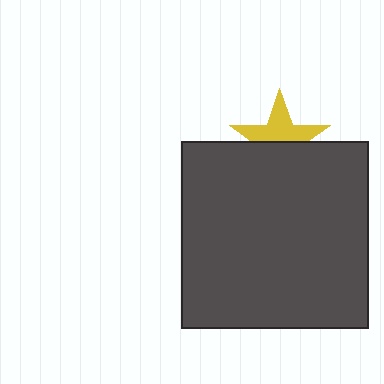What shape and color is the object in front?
The object in front is a dark gray square.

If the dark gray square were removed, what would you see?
You would see the complete yellow star.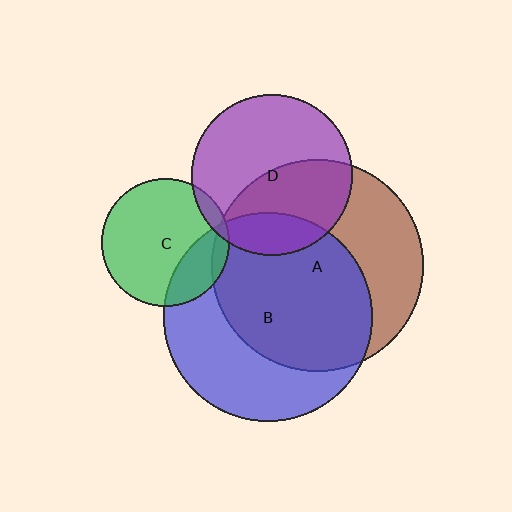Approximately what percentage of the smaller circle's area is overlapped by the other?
Approximately 5%.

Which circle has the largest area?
Circle A (brown).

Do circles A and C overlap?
Yes.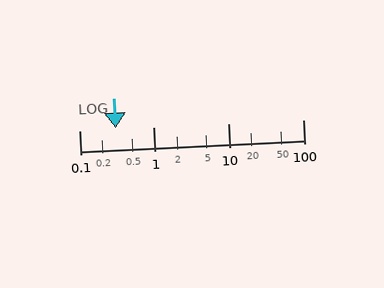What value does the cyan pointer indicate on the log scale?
The pointer indicates approximately 0.31.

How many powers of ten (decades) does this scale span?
The scale spans 3 decades, from 0.1 to 100.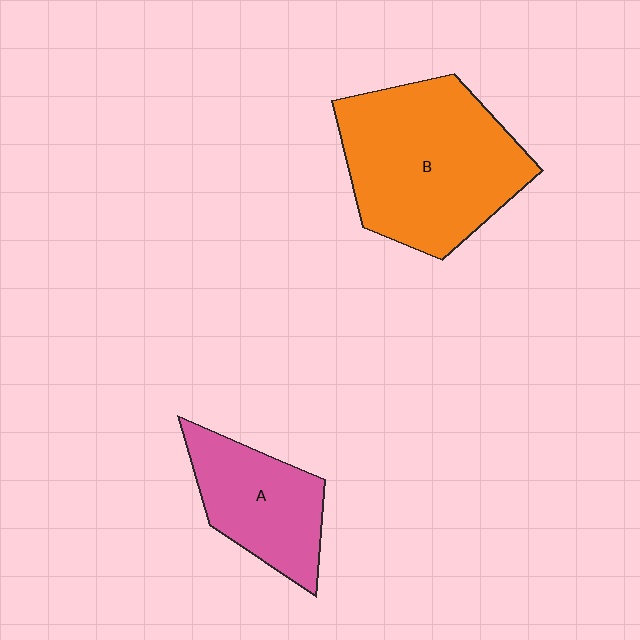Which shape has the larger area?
Shape B (orange).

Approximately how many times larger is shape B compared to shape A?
Approximately 1.8 times.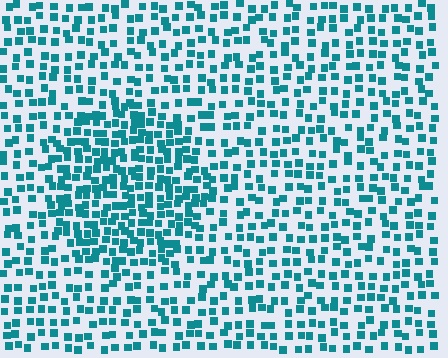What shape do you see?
I see a circle.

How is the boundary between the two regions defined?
The boundary is defined by a change in element density (approximately 1.8x ratio). All elements are the same color, size, and shape.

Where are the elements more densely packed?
The elements are more densely packed inside the circle boundary.